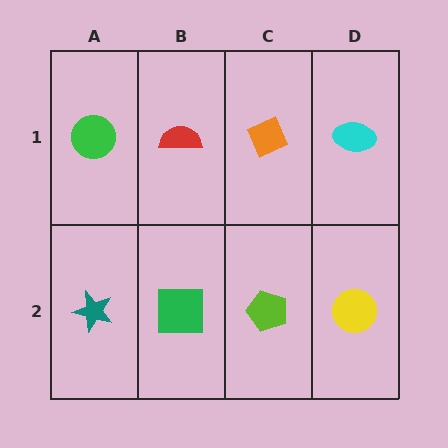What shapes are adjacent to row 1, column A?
A teal star (row 2, column A), a red semicircle (row 1, column B).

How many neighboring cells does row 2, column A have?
2.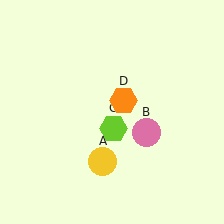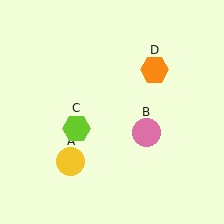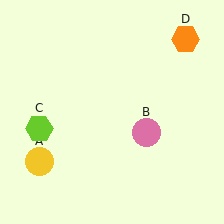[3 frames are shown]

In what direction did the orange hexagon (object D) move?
The orange hexagon (object D) moved up and to the right.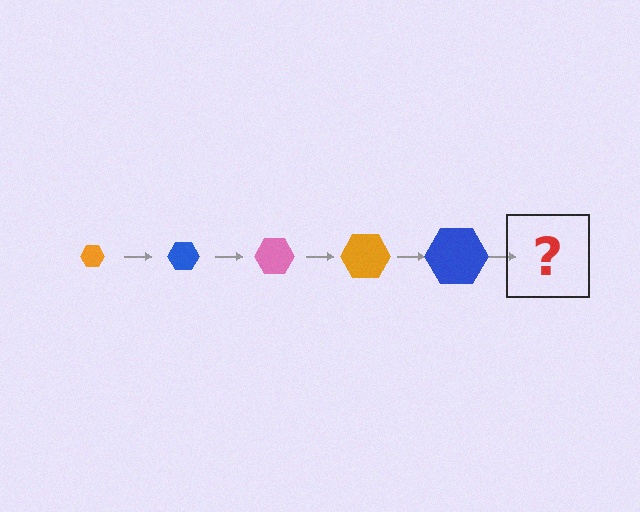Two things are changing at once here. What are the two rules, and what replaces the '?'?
The two rules are that the hexagon grows larger each step and the color cycles through orange, blue, and pink. The '?' should be a pink hexagon, larger than the previous one.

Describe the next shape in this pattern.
It should be a pink hexagon, larger than the previous one.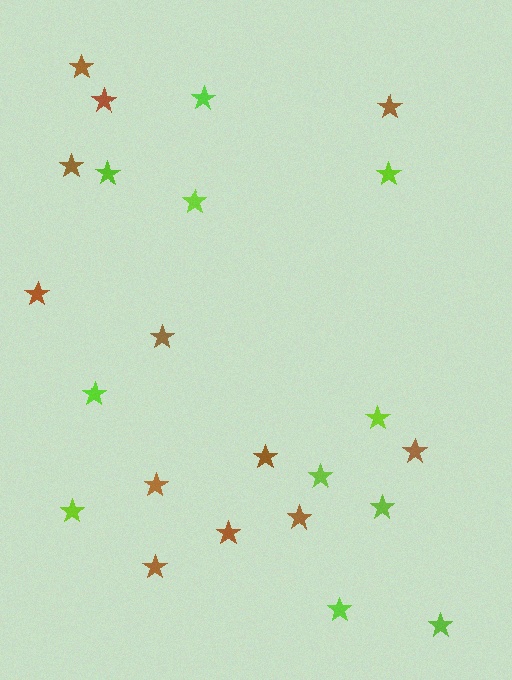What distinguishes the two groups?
There are 2 groups: one group of brown stars (12) and one group of lime stars (11).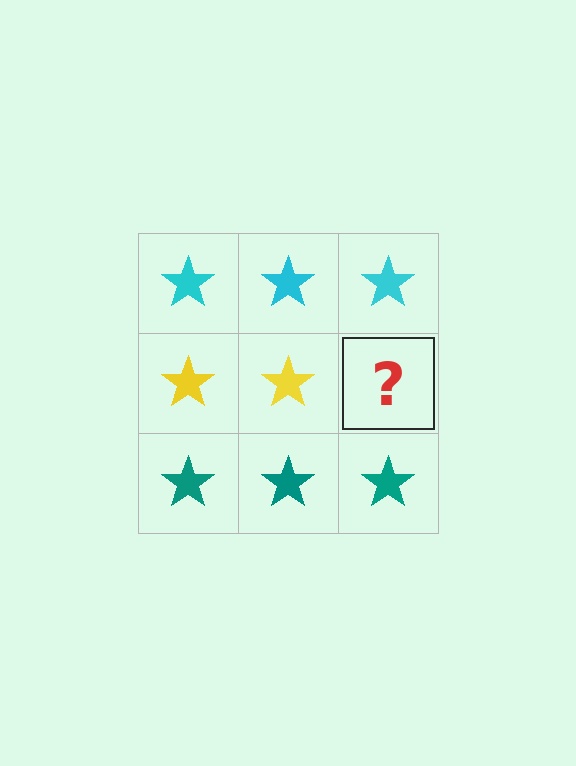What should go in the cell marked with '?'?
The missing cell should contain a yellow star.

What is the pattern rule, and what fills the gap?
The rule is that each row has a consistent color. The gap should be filled with a yellow star.